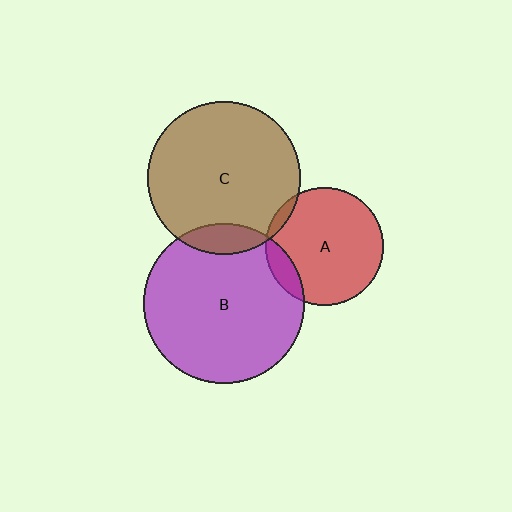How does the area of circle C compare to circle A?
Approximately 1.7 times.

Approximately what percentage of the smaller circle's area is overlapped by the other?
Approximately 5%.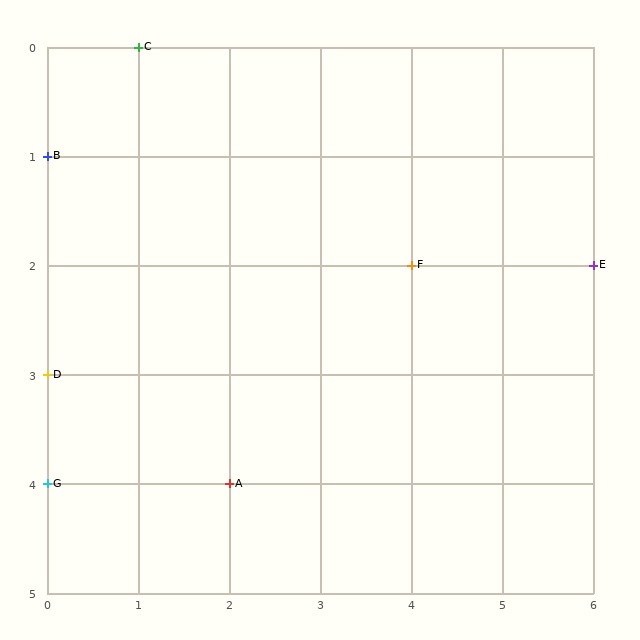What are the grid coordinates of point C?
Point C is at grid coordinates (1, 0).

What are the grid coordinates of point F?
Point F is at grid coordinates (4, 2).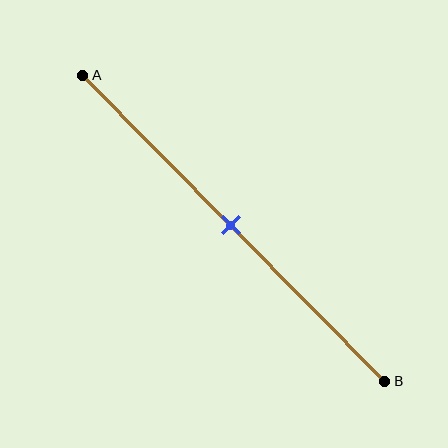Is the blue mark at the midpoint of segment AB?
Yes, the mark is approximately at the midpoint.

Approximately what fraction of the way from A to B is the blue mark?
The blue mark is approximately 50% of the way from A to B.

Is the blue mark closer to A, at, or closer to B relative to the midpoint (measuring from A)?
The blue mark is approximately at the midpoint of segment AB.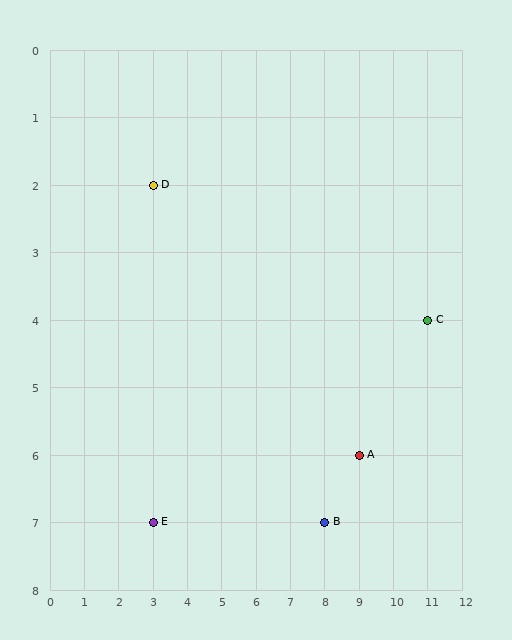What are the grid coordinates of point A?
Point A is at grid coordinates (9, 6).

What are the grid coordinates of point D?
Point D is at grid coordinates (3, 2).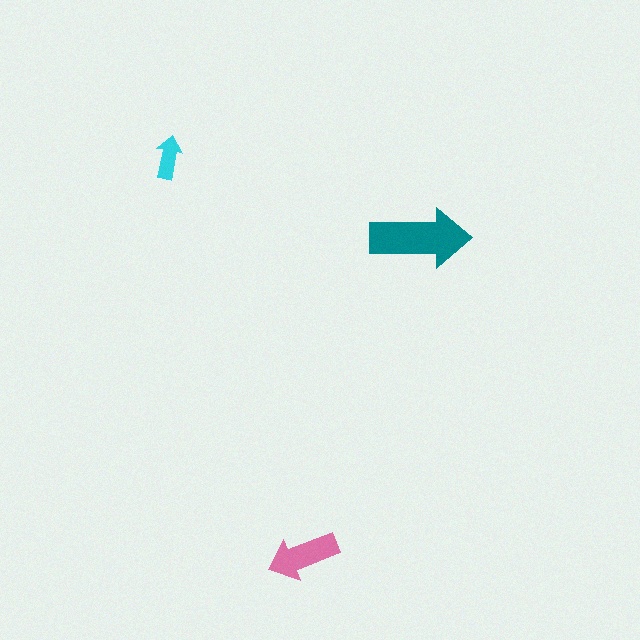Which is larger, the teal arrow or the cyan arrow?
The teal one.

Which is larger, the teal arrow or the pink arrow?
The teal one.